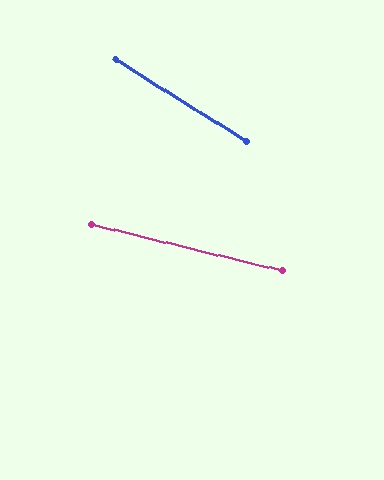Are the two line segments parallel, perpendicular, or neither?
Neither parallel nor perpendicular — they differ by about 19°.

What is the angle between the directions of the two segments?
Approximately 19 degrees.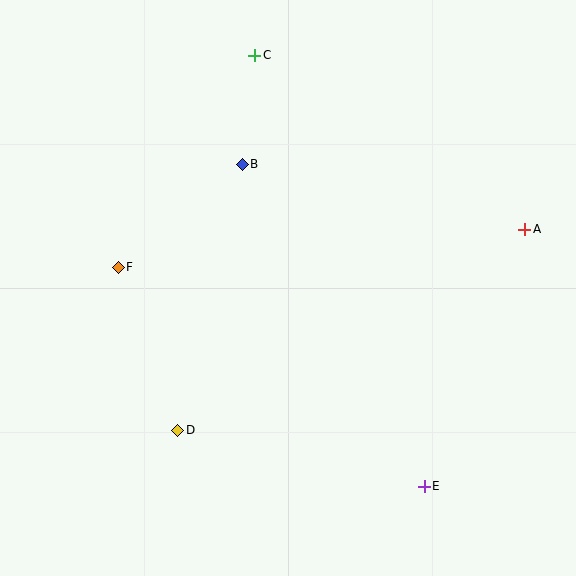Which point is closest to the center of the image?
Point B at (242, 164) is closest to the center.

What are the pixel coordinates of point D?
Point D is at (178, 430).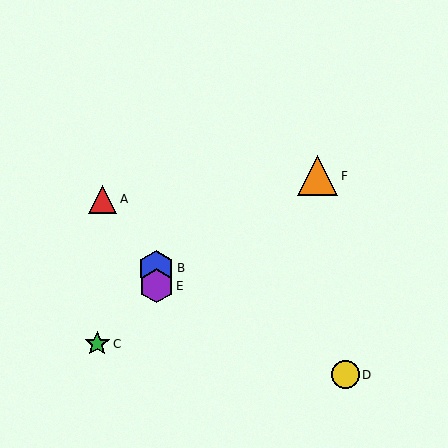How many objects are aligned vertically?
2 objects (B, E) are aligned vertically.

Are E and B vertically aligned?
Yes, both are at x≈156.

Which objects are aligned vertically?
Objects B, E are aligned vertically.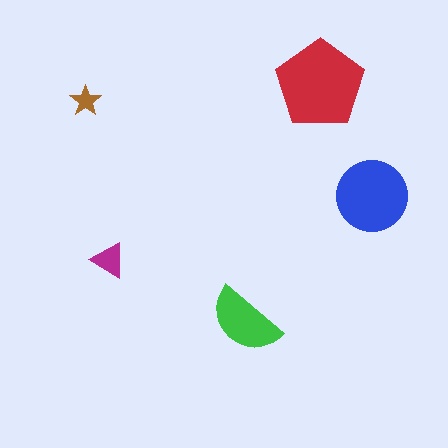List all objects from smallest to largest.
The brown star, the magenta triangle, the green semicircle, the blue circle, the red pentagon.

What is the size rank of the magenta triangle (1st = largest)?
4th.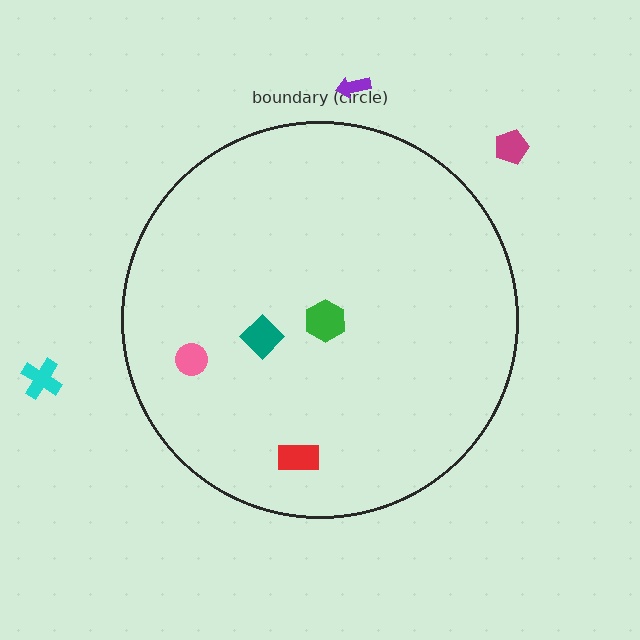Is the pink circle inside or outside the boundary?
Inside.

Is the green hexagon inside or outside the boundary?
Inside.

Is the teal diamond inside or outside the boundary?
Inside.